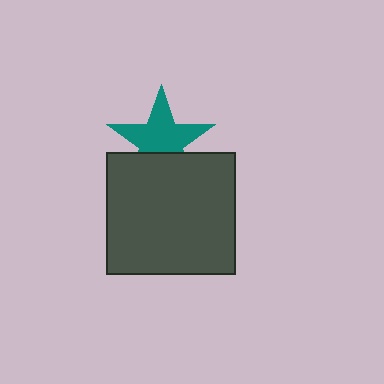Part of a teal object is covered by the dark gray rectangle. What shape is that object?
It is a star.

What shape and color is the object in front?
The object in front is a dark gray rectangle.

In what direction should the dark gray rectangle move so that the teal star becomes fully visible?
The dark gray rectangle should move down. That is the shortest direction to clear the overlap and leave the teal star fully visible.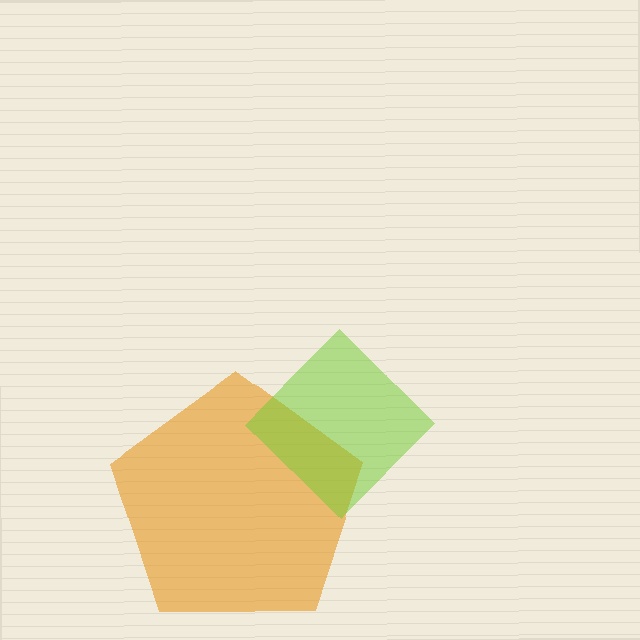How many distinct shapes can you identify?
There are 2 distinct shapes: an orange pentagon, a lime diamond.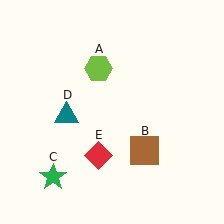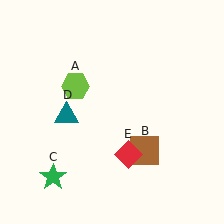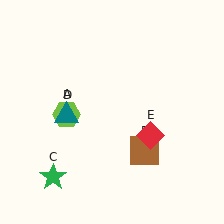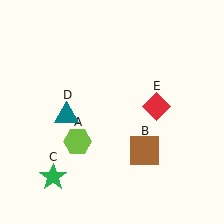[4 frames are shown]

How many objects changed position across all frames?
2 objects changed position: lime hexagon (object A), red diamond (object E).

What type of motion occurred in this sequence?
The lime hexagon (object A), red diamond (object E) rotated counterclockwise around the center of the scene.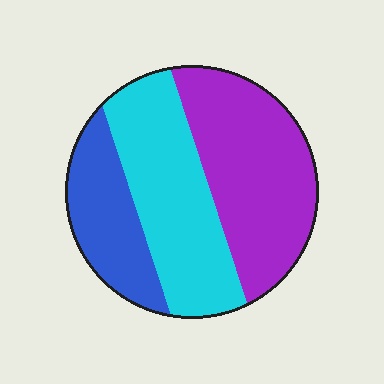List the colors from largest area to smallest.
From largest to smallest: purple, cyan, blue.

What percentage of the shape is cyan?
Cyan covers 37% of the shape.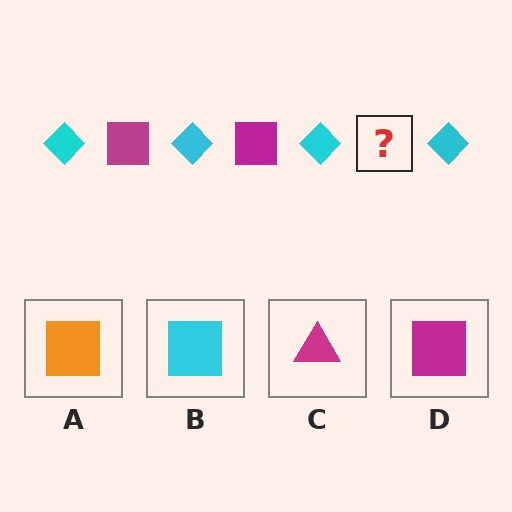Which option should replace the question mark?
Option D.